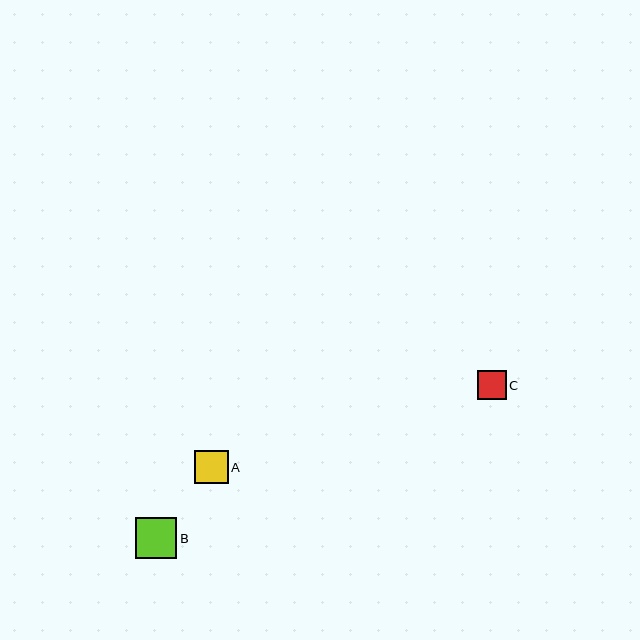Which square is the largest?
Square B is the largest with a size of approximately 41 pixels.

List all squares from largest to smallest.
From largest to smallest: B, A, C.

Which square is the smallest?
Square C is the smallest with a size of approximately 29 pixels.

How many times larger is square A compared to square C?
Square A is approximately 1.2 times the size of square C.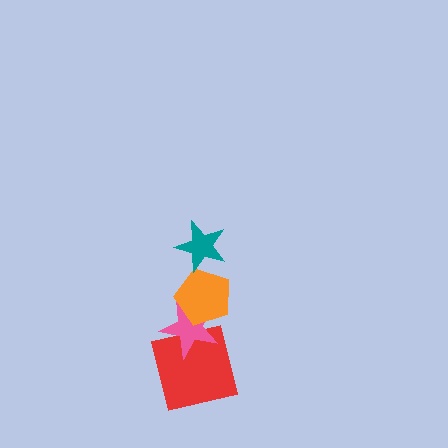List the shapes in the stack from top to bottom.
From top to bottom: the teal star, the orange pentagon, the pink star, the red square.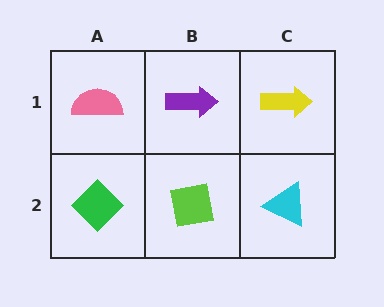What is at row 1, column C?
A yellow arrow.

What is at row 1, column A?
A pink semicircle.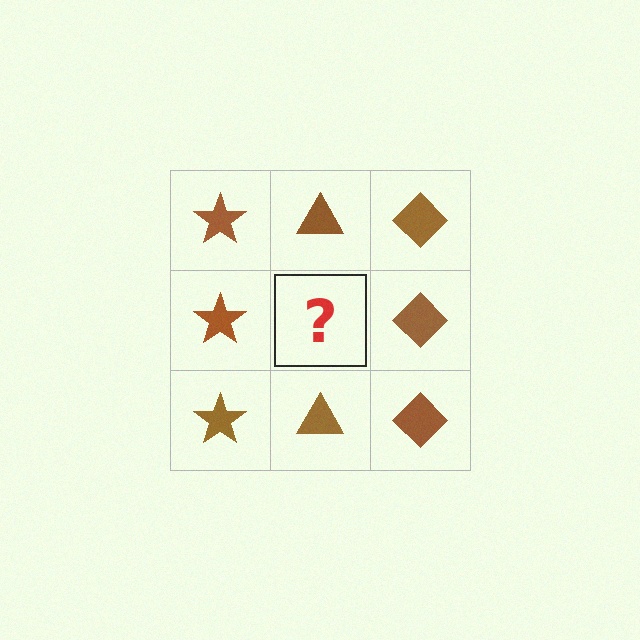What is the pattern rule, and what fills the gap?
The rule is that each column has a consistent shape. The gap should be filled with a brown triangle.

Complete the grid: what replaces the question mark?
The question mark should be replaced with a brown triangle.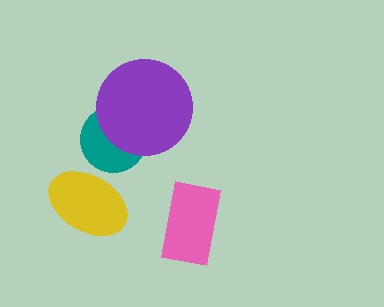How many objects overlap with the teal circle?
1 object overlaps with the teal circle.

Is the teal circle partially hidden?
Yes, it is partially covered by another shape.